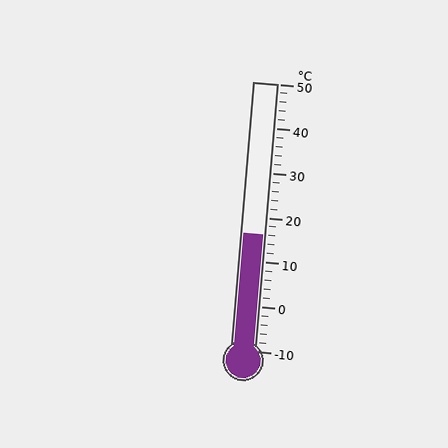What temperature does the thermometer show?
The thermometer shows approximately 16°C.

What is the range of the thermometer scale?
The thermometer scale ranges from -10°C to 50°C.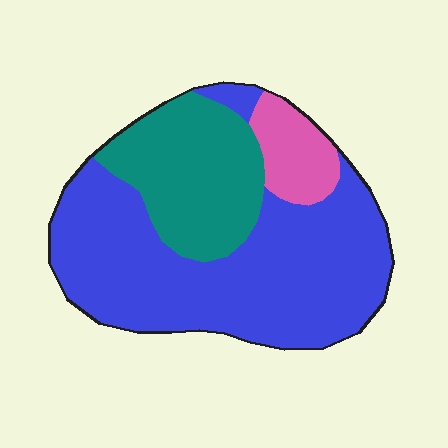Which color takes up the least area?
Pink, at roughly 10%.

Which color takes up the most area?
Blue, at roughly 65%.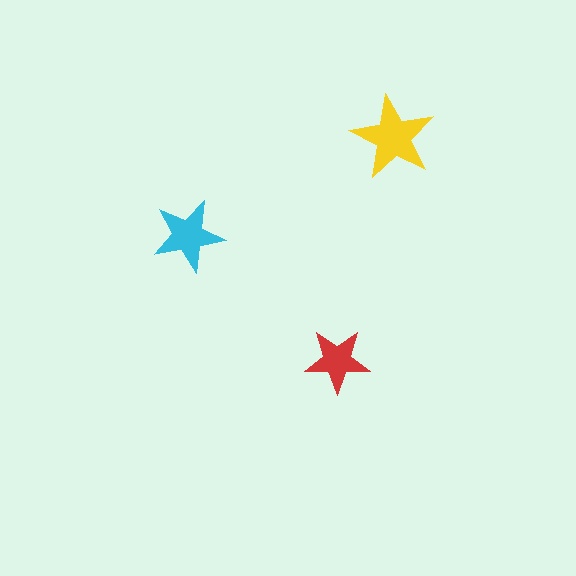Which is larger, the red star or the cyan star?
The cyan one.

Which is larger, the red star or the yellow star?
The yellow one.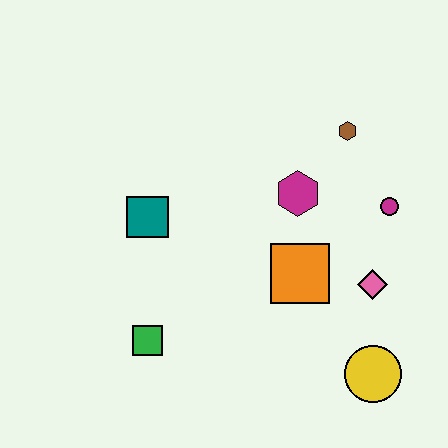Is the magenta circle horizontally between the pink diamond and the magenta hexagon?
No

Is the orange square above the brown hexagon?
No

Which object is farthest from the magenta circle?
The green square is farthest from the magenta circle.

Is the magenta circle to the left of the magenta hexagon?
No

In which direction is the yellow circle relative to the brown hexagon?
The yellow circle is below the brown hexagon.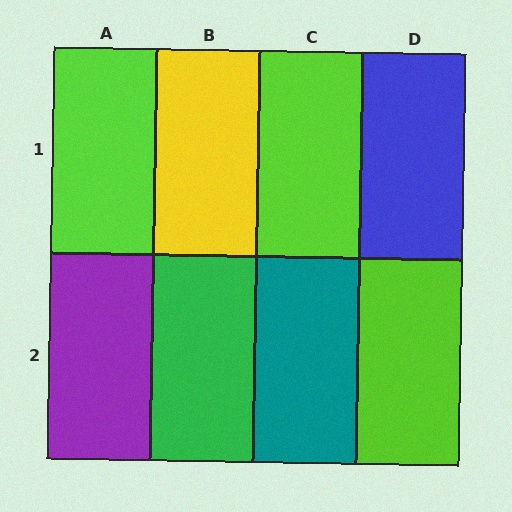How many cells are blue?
1 cell is blue.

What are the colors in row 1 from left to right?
Lime, yellow, lime, blue.